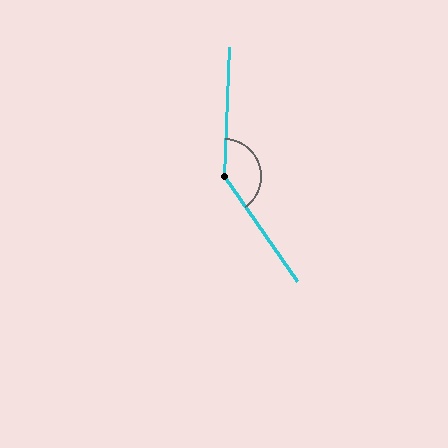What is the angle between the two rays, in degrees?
Approximately 143 degrees.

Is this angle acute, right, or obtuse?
It is obtuse.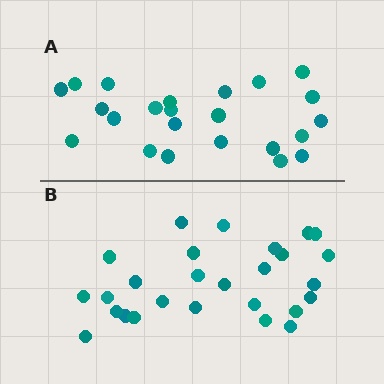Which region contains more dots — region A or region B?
Region B (the bottom region) has more dots.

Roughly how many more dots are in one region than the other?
Region B has about 4 more dots than region A.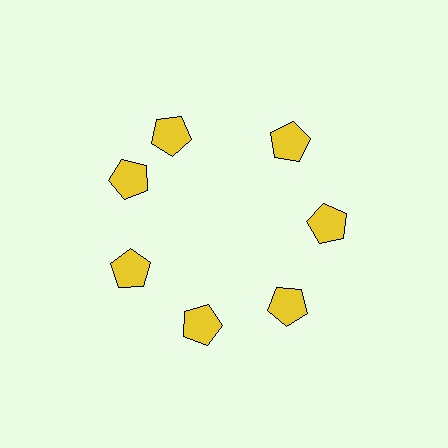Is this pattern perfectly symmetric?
No. The 7 yellow pentagons are arranged in a ring, but one element near the 12 o'clock position is rotated out of alignment along the ring, breaking the 7-fold rotational symmetry.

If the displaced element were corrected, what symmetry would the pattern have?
It would have 7-fold rotational symmetry — the pattern would map onto itself every 51 degrees.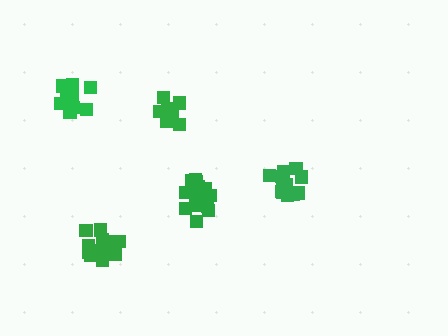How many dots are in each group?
Group 1: 12 dots, Group 2: 12 dots, Group 3: 15 dots, Group 4: 9 dots, Group 5: 15 dots (63 total).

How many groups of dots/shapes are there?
There are 5 groups.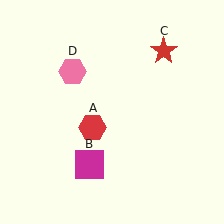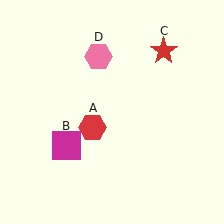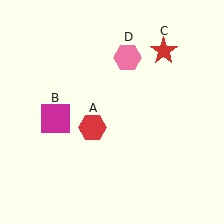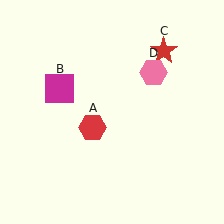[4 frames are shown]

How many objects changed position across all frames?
2 objects changed position: magenta square (object B), pink hexagon (object D).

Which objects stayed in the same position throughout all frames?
Red hexagon (object A) and red star (object C) remained stationary.